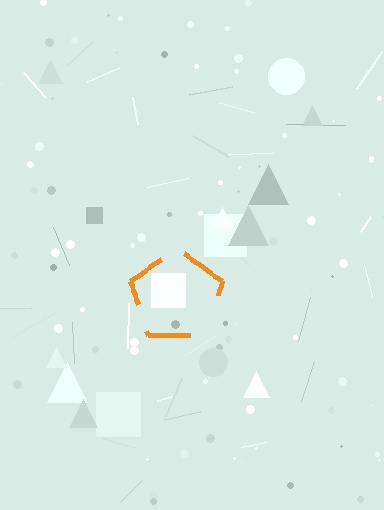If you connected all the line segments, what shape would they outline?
They would outline a pentagon.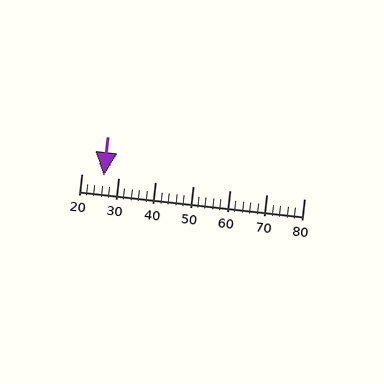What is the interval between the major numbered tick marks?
The major tick marks are spaced 10 units apart.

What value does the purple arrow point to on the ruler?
The purple arrow points to approximately 26.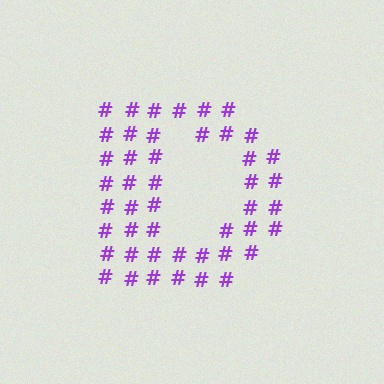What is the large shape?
The large shape is the letter D.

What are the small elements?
The small elements are hash symbols.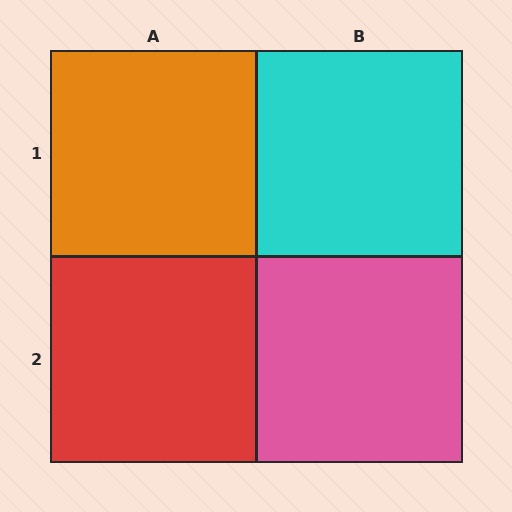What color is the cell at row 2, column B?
Pink.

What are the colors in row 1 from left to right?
Orange, cyan.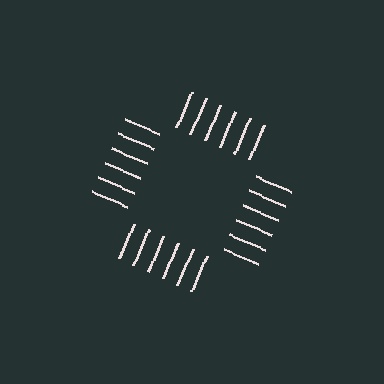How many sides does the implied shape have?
4 sides — the line-ends trace a square.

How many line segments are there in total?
24 — 6 along each of the 4 edges.